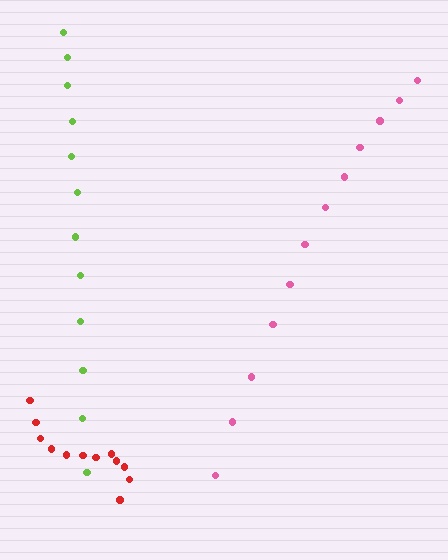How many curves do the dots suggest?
There are 3 distinct paths.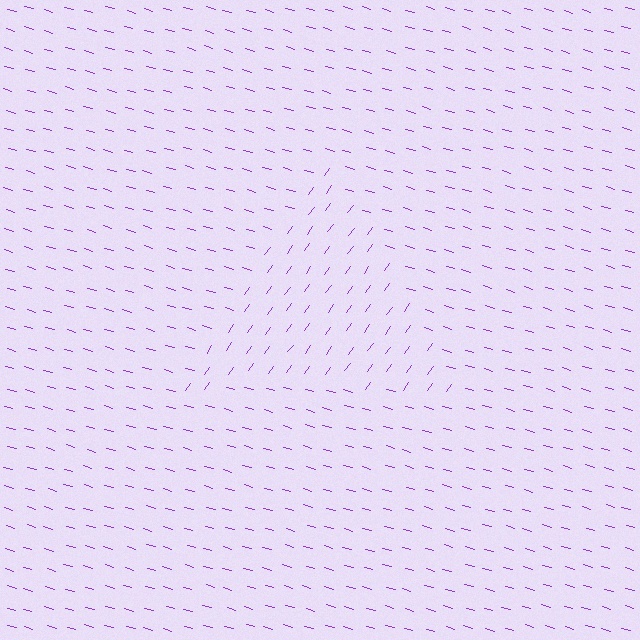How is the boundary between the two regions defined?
The boundary is defined purely by a change in line orientation (approximately 70 degrees difference). All lines are the same color and thickness.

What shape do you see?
I see a triangle.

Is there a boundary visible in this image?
Yes, there is a texture boundary formed by a change in line orientation.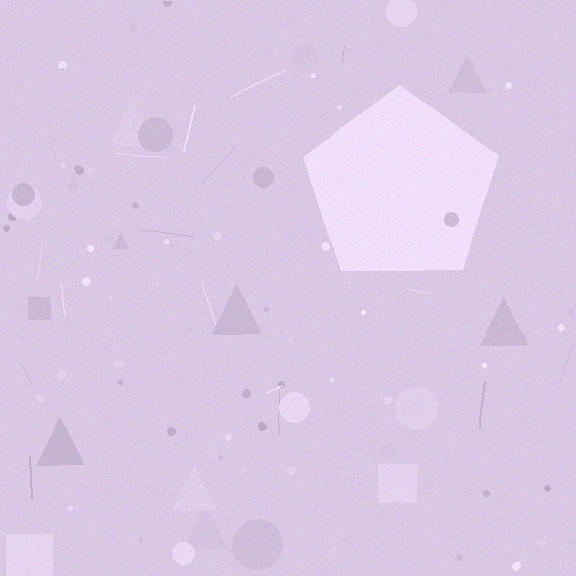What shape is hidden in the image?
A pentagon is hidden in the image.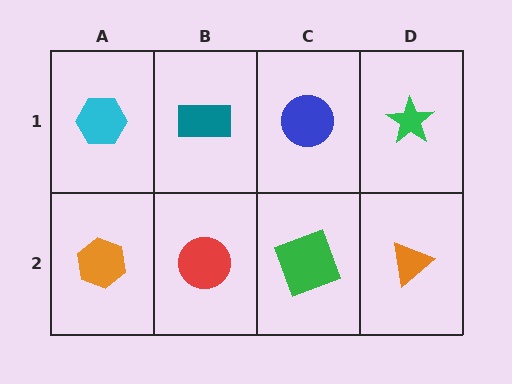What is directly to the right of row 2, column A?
A red circle.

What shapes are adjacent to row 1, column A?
An orange hexagon (row 2, column A), a teal rectangle (row 1, column B).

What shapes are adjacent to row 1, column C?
A green square (row 2, column C), a teal rectangle (row 1, column B), a green star (row 1, column D).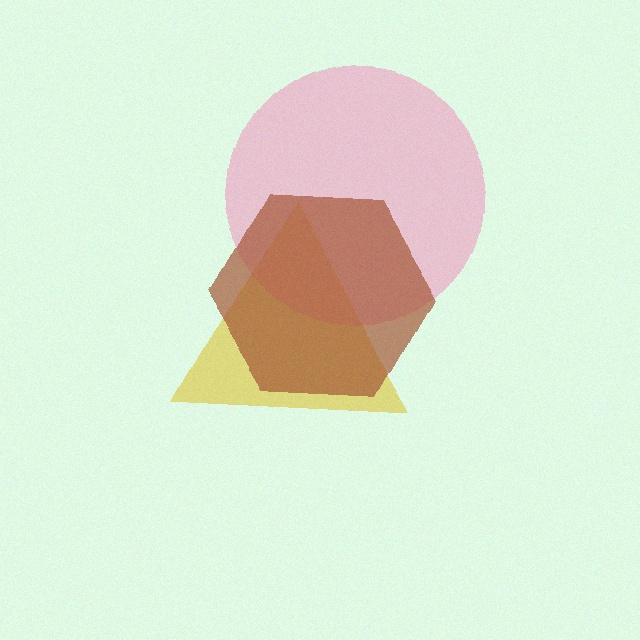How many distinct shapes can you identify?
There are 3 distinct shapes: a yellow triangle, a pink circle, a brown hexagon.